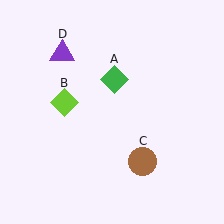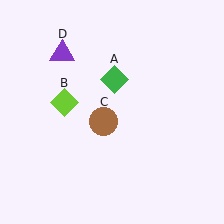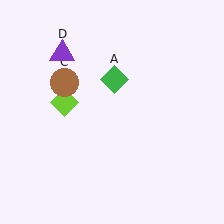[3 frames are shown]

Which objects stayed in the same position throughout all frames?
Green diamond (object A) and lime diamond (object B) and purple triangle (object D) remained stationary.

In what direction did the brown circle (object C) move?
The brown circle (object C) moved up and to the left.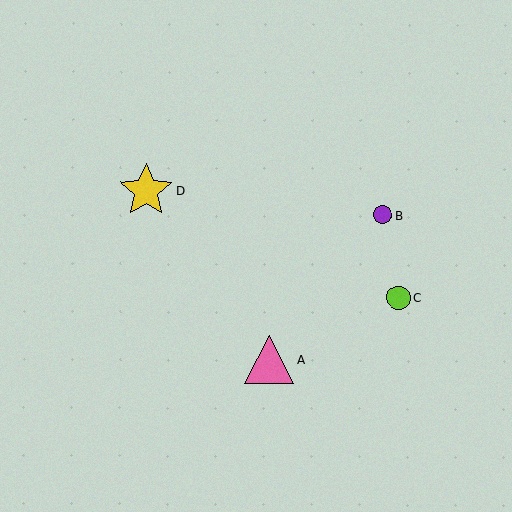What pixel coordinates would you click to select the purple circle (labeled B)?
Click at (383, 215) to select the purple circle B.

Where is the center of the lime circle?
The center of the lime circle is at (398, 298).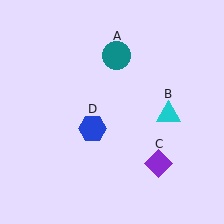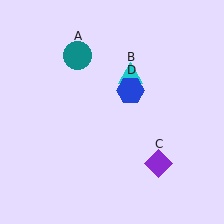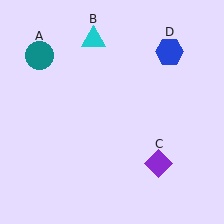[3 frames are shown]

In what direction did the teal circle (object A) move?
The teal circle (object A) moved left.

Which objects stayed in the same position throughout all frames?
Purple diamond (object C) remained stationary.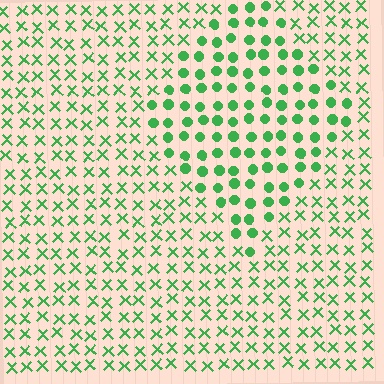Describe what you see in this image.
The image is filled with small green elements arranged in a uniform grid. A diamond-shaped region contains circles, while the surrounding area contains X marks. The boundary is defined purely by the change in element shape.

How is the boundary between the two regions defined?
The boundary is defined by a change in element shape: circles inside vs. X marks outside. All elements share the same color and spacing.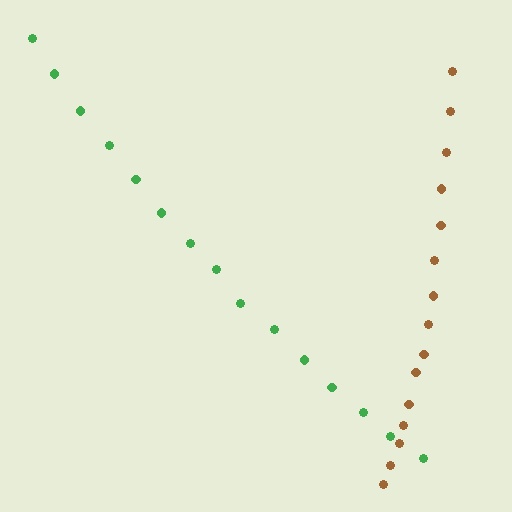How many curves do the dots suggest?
There are 2 distinct paths.